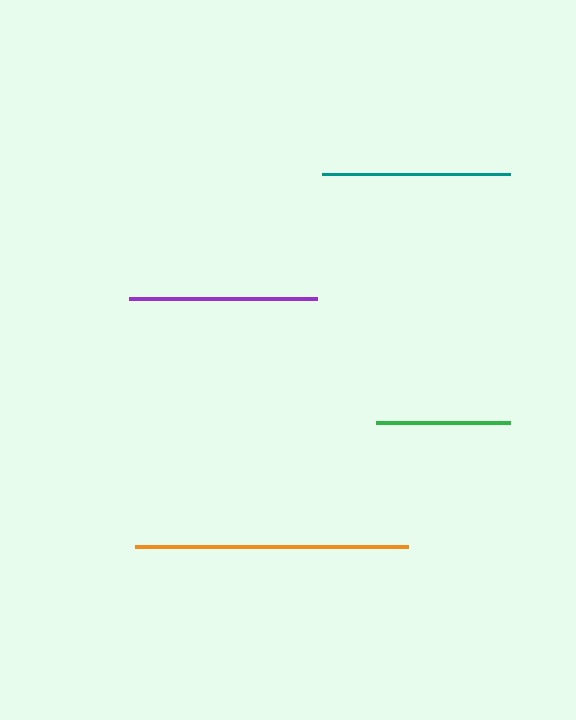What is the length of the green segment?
The green segment is approximately 134 pixels long.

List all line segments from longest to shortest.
From longest to shortest: orange, teal, purple, green.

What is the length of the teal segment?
The teal segment is approximately 188 pixels long.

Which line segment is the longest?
The orange line is the longest at approximately 273 pixels.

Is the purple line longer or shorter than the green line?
The purple line is longer than the green line.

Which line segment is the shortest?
The green line is the shortest at approximately 134 pixels.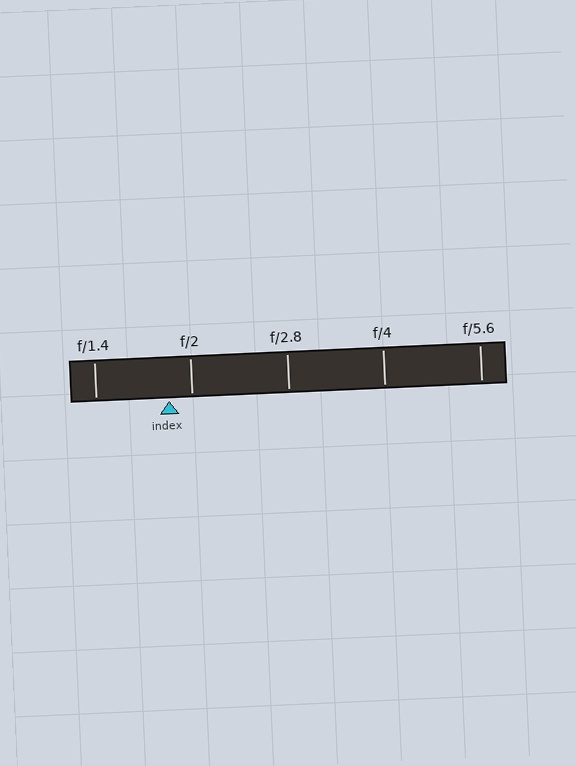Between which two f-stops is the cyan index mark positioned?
The index mark is between f/1.4 and f/2.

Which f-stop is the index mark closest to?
The index mark is closest to f/2.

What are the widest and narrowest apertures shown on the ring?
The widest aperture shown is f/1.4 and the narrowest is f/5.6.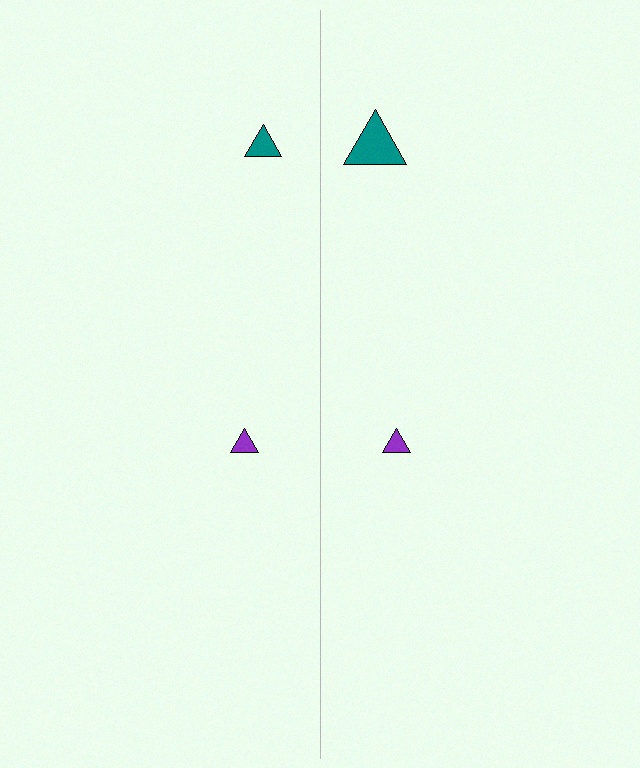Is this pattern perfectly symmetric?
No, the pattern is not perfectly symmetric. The teal triangle on the right side has a different size than its mirror counterpart.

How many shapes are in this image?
There are 4 shapes in this image.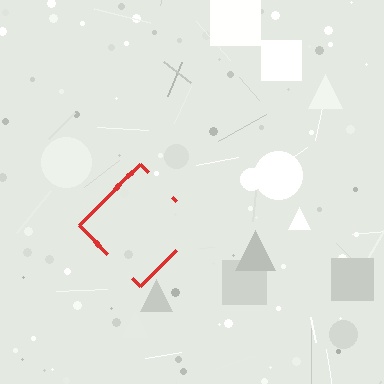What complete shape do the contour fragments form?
The contour fragments form a diamond.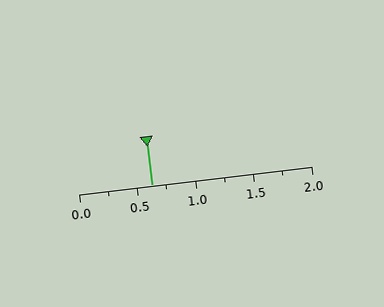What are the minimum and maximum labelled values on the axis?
The axis runs from 0.0 to 2.0.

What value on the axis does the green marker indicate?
The marker indicates approximately 0.62.